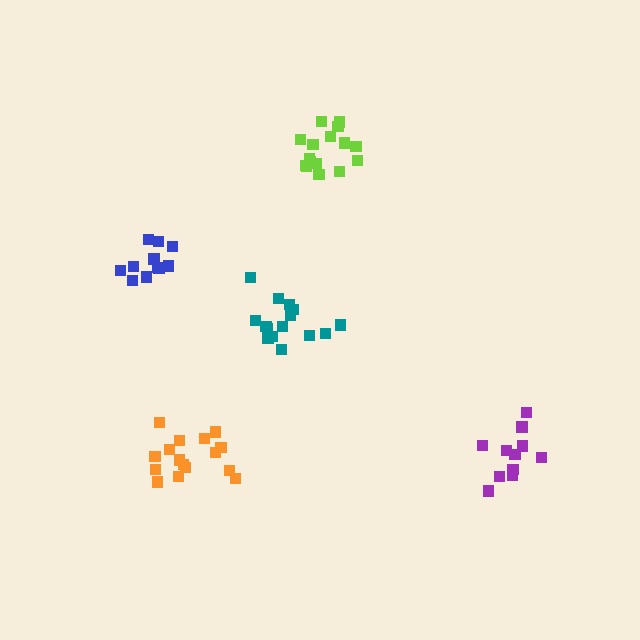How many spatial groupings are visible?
There are 5 spatial groupings.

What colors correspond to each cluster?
The clusters are colored: blue, orange, lime, teal, purple.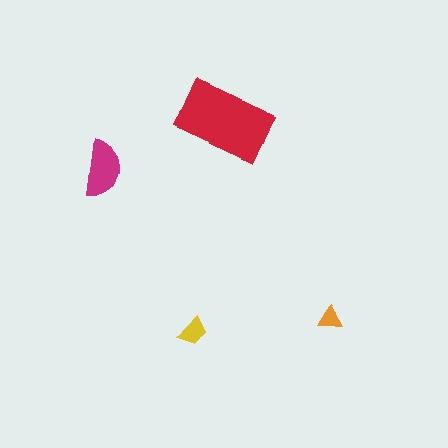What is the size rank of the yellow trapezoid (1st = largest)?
3rd.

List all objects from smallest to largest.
The orange triangle, the yellow trapezoid, the magenta semicircle, the red rectangle.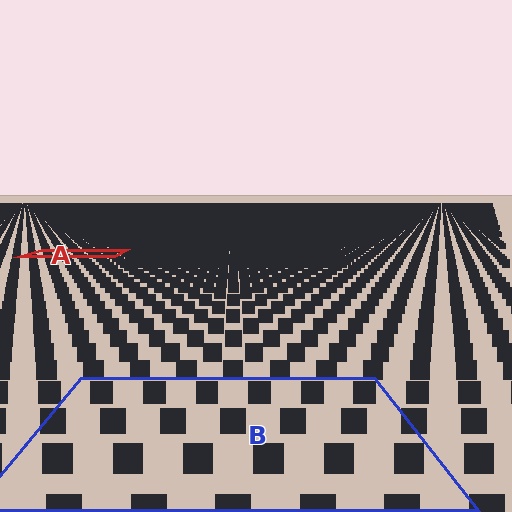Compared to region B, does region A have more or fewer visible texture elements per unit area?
Region A has more texture elements per unit area — they are packed more densely because it is farther away.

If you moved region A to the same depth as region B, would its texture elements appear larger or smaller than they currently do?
They would appear larger. At a closer depth, the same texture elements are projected at a bigger on-screen size.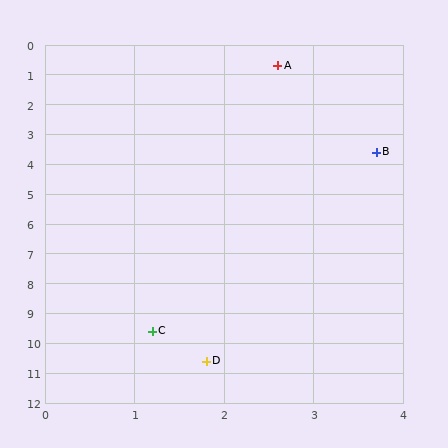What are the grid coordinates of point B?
Point B is at approximately (3.7, 3.6).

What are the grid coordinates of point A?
Point A is at approximately (2.6, 0.7).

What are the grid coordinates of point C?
Point C is at approximately (1.2, 9.6).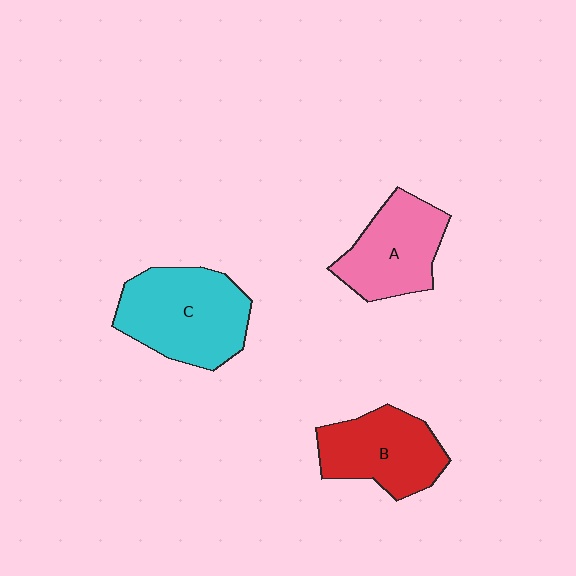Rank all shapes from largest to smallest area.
From largest to smallest: C (cyan), B (red), A (pink).